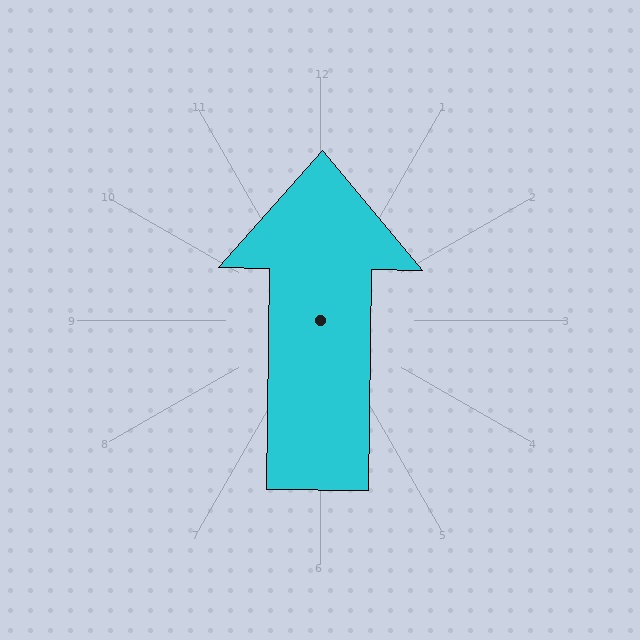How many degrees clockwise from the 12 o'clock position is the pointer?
Approximately 1 degrees.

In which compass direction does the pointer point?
North.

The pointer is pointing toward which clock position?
Roughly 12 o'clock.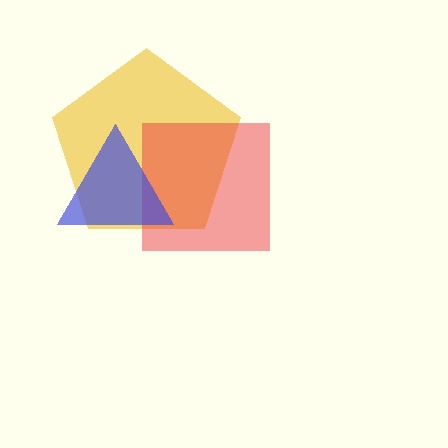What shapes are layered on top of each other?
The layered shapes are: a yellow pentagon, a red square, a blue triangle.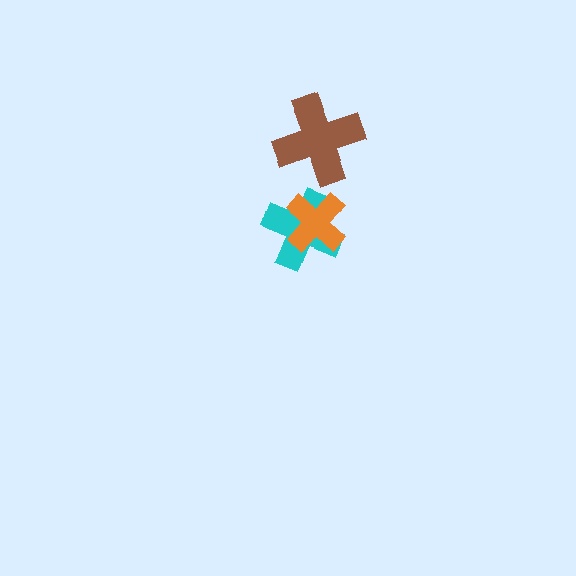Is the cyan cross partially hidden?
Yes, it is partially covered by another shape.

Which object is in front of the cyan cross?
The orange cross is in front of the cyan cross.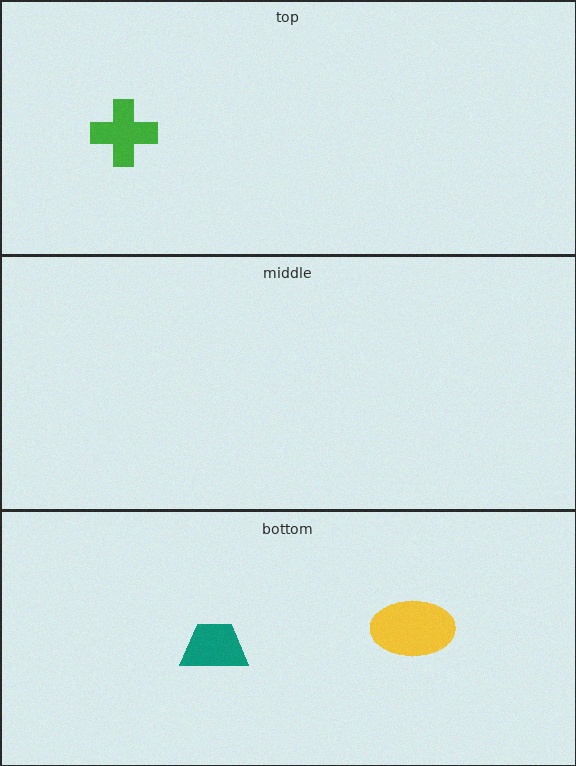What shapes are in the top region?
The green cross.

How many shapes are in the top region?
1.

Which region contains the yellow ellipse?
The bottom region.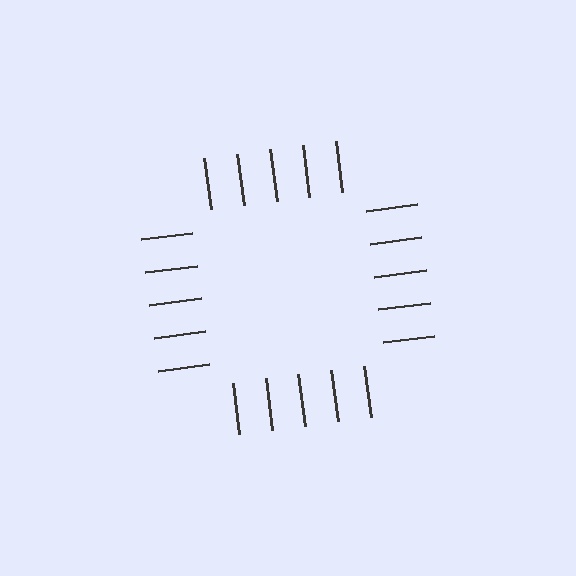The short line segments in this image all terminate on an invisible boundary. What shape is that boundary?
An illusory square — the line segments terminate on its edges but no continuous stroke is drawn.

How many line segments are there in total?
20 — 5 along each of the 4 edges.